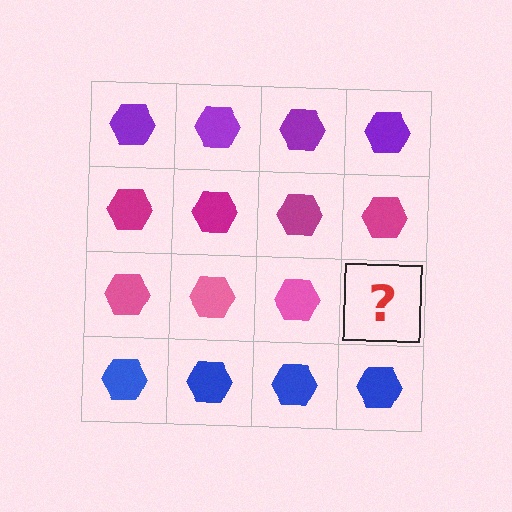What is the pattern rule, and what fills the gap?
The rule is that each row has a consistent color. The gap should be filled with a pink hexagon.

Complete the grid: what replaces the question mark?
The question mark should be replaced with a pink hexagon.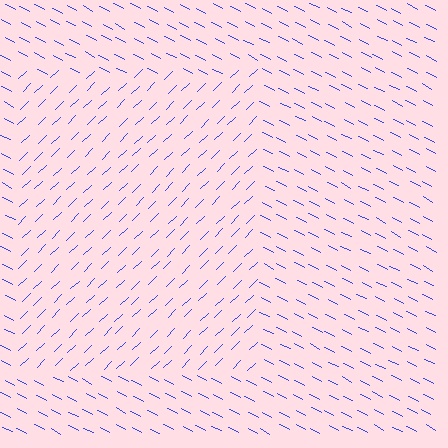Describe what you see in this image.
The image is filled with small blue line segments. A rectangle region in the image has lines oriented differently from the surrounding lines, creating a visible texture boundary.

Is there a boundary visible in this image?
Yes, there is a texture boundary formed by a change in line orientation.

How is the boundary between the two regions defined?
The boundary is defined purely by a change in line orientation (approximately 71 degrees difference). All lines are the same color and thickness.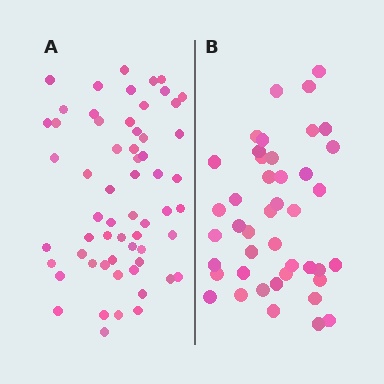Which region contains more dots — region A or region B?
Region A (the left region) has more dots.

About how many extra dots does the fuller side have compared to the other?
Region A has approximately 15 more dots than region B.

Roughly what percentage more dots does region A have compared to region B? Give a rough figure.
About 40% more.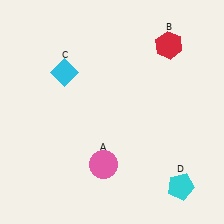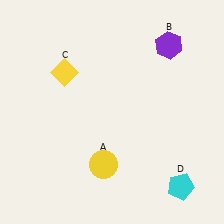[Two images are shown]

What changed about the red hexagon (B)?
In Image 1, B is red. In Image 2, it changed to purple.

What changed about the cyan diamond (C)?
In Image 1, C is cyan. In Image 2, it changed to yellow.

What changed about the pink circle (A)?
In Image 1, A is pink. In Image 2, it changed to yellow.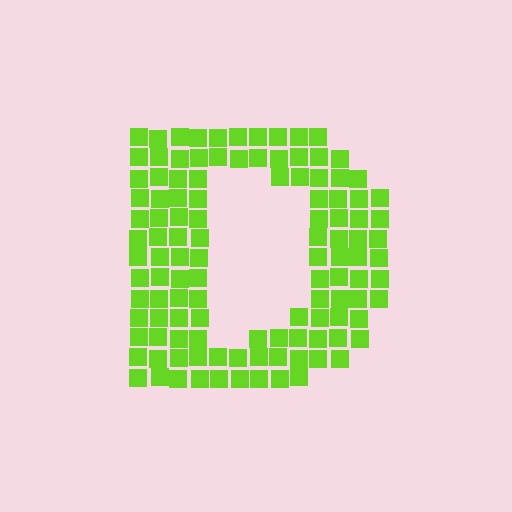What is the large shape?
The large shape is the letter D.